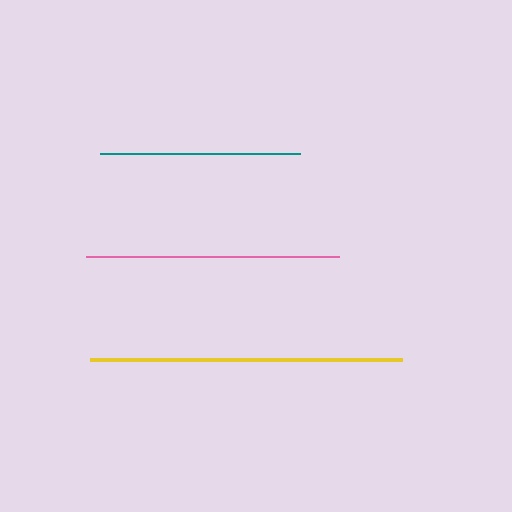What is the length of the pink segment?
The pink segment is approximately 253 pixels long.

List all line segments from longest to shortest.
From longest to shortest: yellow, pink, teal.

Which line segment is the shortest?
The teal line is the shortest at approximately 200 pixels.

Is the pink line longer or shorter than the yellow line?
The yellow line is longer than the pink line.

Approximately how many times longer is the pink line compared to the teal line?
The pink line is approximately 1.3 times the length of the teal line.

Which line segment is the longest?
The yellow line is the longest at approximately 312 pixels.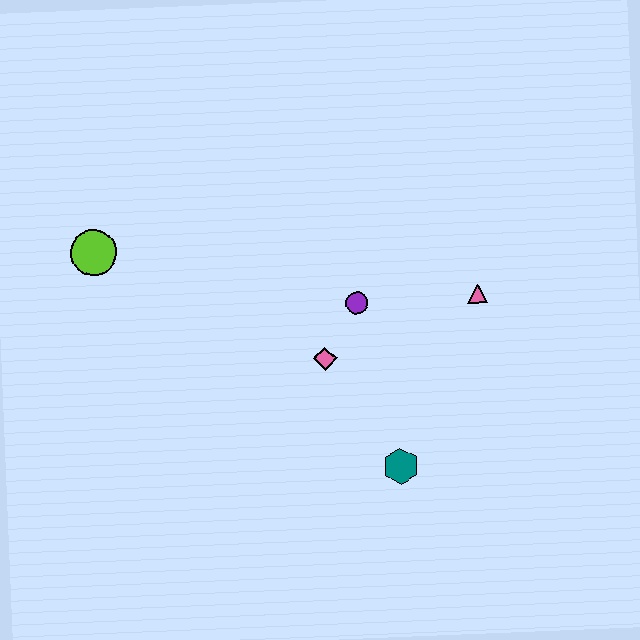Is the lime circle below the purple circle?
No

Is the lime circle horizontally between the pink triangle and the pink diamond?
No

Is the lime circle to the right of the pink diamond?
No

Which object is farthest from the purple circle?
The lime circle is farthest from the purple circle.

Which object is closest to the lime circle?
The pink diamond is closest to the lime circle.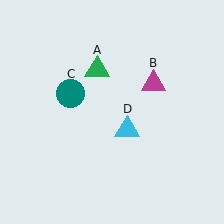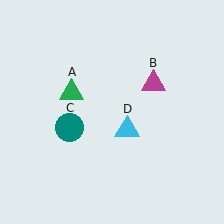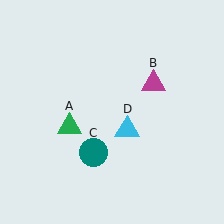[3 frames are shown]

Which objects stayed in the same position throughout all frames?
Magenta triangle (object B) and cyan triangle (object D) remained stationary.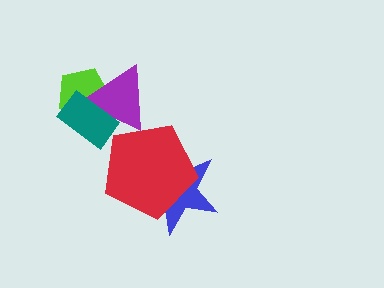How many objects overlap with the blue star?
1 object overlaps with the blue star.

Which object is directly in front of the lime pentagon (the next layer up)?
The purple triangle is directly in front of the lime pentagon.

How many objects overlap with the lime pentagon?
2 objects overlap with the lime pentagon.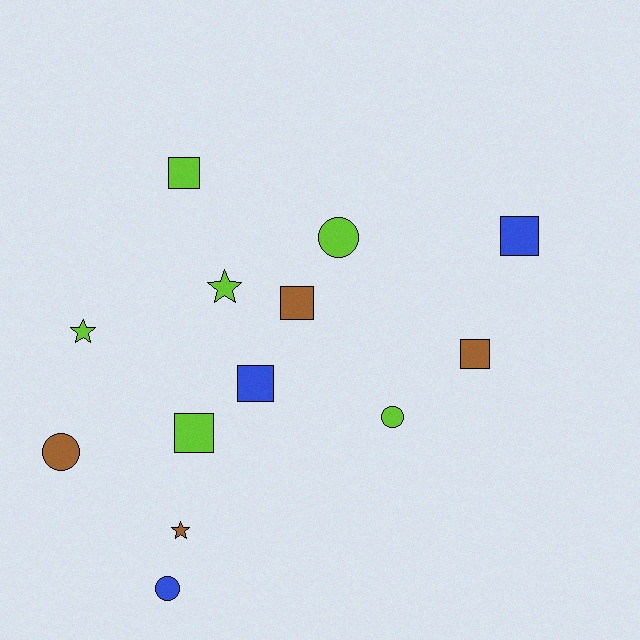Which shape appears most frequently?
Square, with 6 objects.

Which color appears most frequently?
Lime, with 6 objects.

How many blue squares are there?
There are 2 blue squares.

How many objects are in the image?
There are 13 objects.